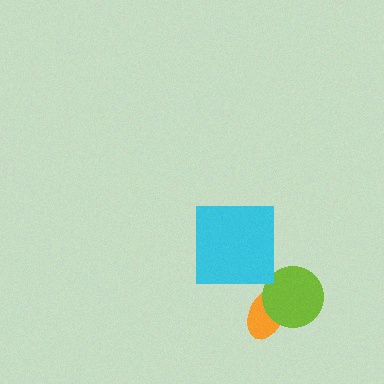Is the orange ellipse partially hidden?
Yes, it is partially covered by another shape.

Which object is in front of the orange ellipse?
The lime circle is in front of the orange ellipse.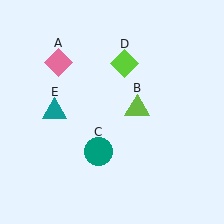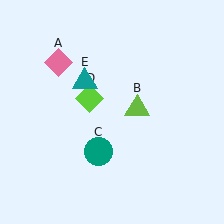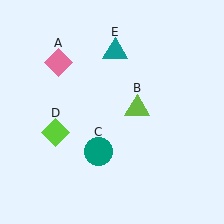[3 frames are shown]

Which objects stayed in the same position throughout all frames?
Pink diamond (object A) and lime triangle (object B) and teal circle (object C) remained stationary.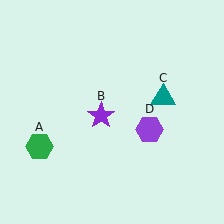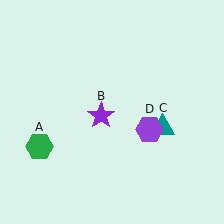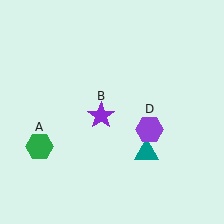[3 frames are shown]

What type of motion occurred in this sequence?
The teal triangle (object C) rotated clockwise around the center of the scene.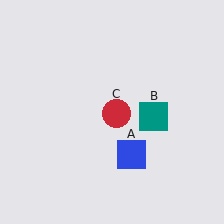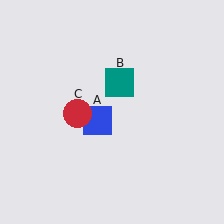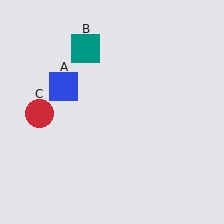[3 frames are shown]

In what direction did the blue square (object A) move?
The blue square (object A) moved up and to the left.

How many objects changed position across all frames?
3 objects changed position: blue square (object A), teal square (object B), red circle (object C).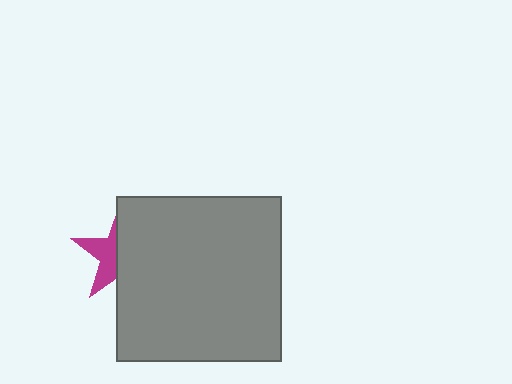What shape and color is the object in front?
The object in front is a gray square.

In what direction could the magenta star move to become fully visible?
The magenta star could move left. That would shift it out from behind the gray square entirely.